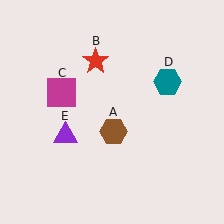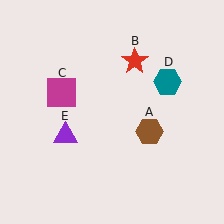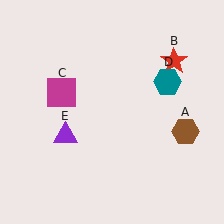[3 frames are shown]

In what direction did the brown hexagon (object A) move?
The brown hexagon (object A) moved right.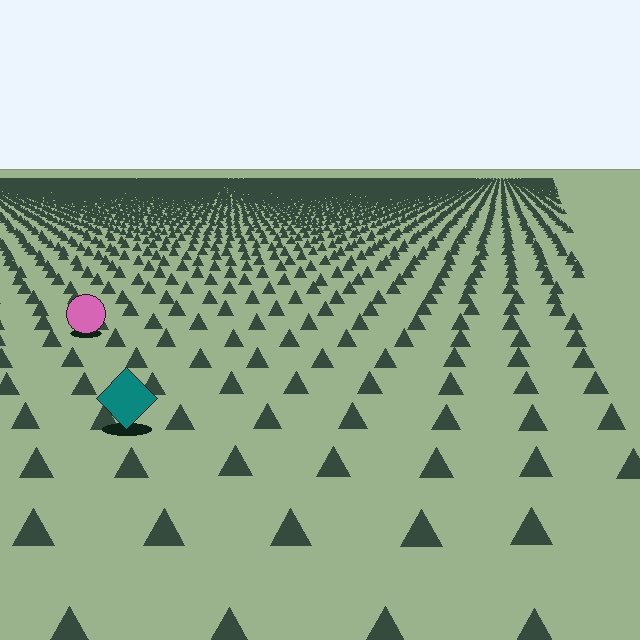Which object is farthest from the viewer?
The pink circle is farthest from the viewer. It appears smaller and the ground texture around it is denser.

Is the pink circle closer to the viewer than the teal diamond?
No. The teal diamond is closer — you can tell from the texture gradient: the ground texture is coarser near it.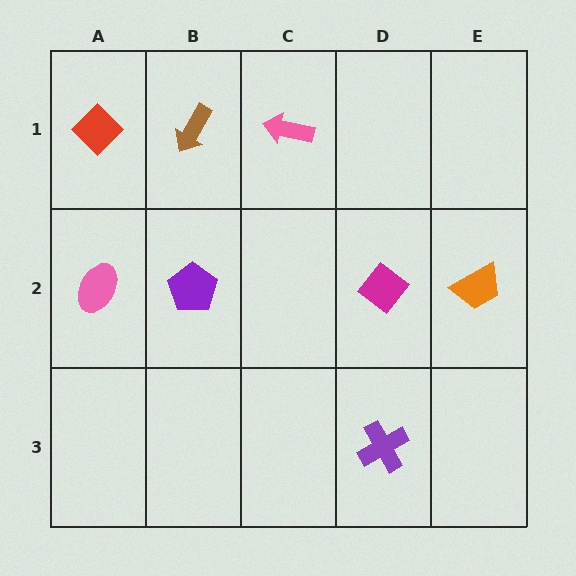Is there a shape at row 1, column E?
No, that cell is empty.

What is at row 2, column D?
A magenta diamond.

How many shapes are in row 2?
4 shapes.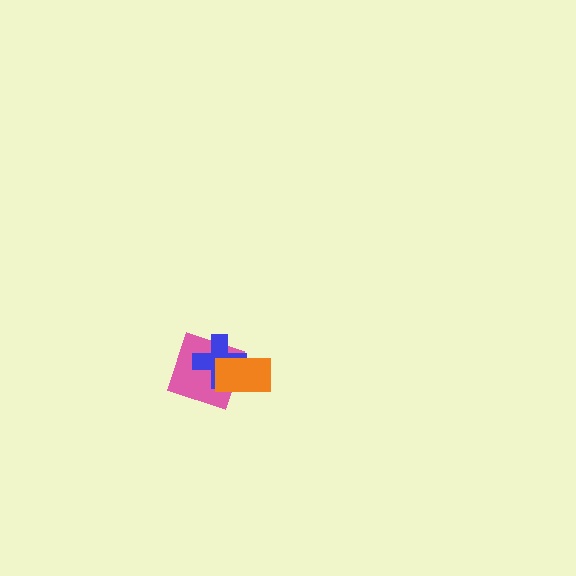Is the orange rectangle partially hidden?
No, no other shape covers it.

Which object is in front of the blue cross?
The orange rectangle is in front of the blue cross.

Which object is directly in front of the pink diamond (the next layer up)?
The blue cross is directly in front of the pink diamond.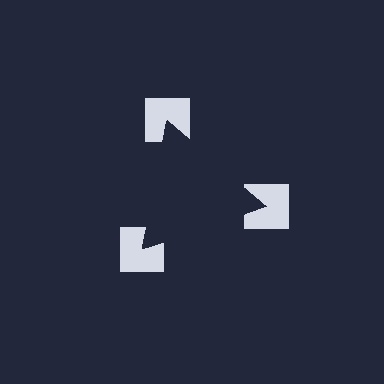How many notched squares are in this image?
There are 3 — one at each vertex of the illusory triangle.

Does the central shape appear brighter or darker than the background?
It typically appears slightly darker than the background, even though no actual brightness change is drawn.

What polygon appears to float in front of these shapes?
An illusory triangle — its edges are inferred from the aligned wedge cuts in the notched squares, not physically drawn.